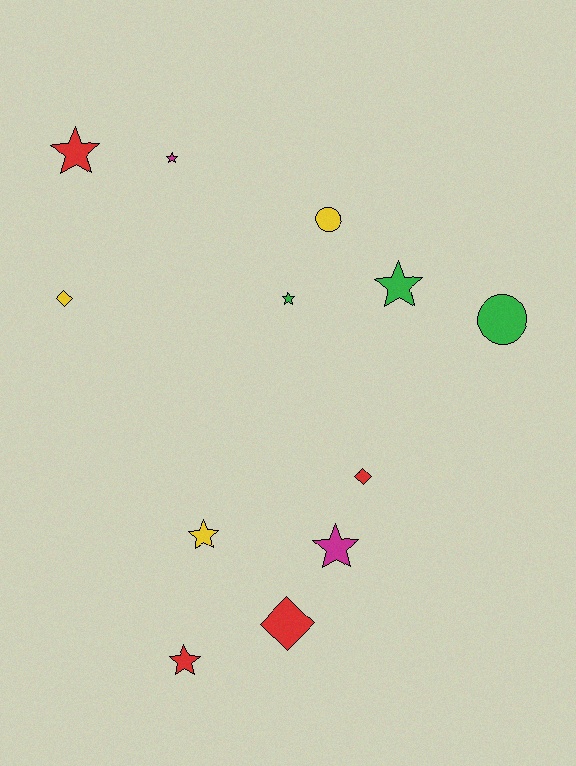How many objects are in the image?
There are 12 objects.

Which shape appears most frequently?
Star, with 7 objects.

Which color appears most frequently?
Red, with 4 objects.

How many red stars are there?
There are 2 red stars.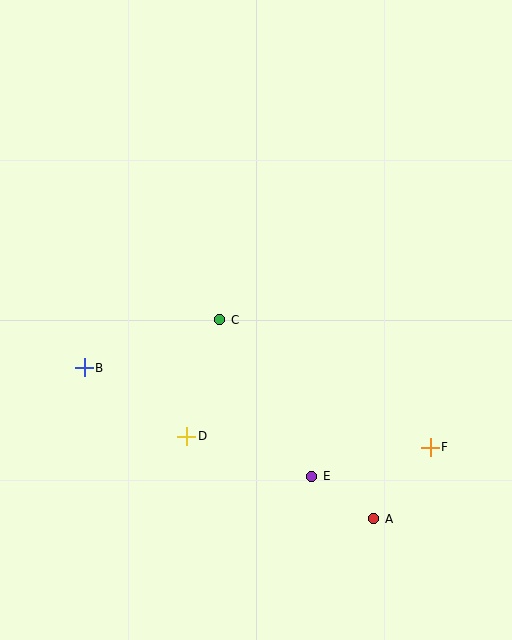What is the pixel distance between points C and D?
The distance between C and D is 121 pixels.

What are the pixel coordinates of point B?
Point B is at (84, 368).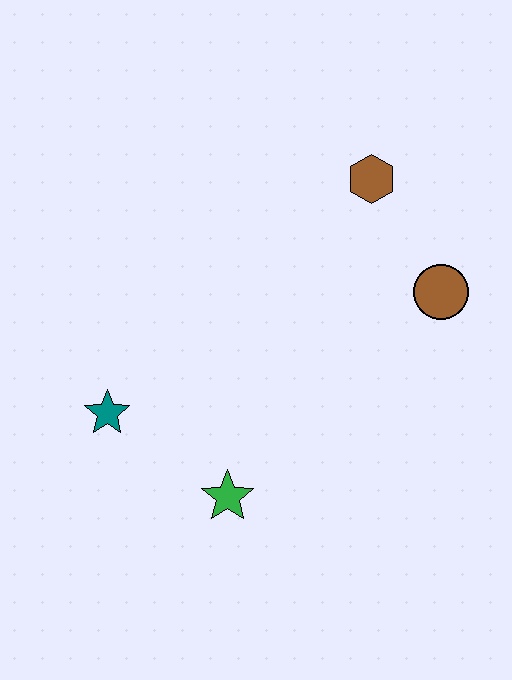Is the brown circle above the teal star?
Yes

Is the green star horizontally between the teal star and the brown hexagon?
Yes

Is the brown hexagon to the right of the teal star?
Yes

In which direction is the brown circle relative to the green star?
The brown circle is to the right of the green star.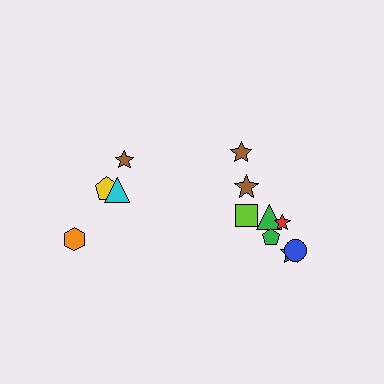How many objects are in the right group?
There are 8 objects.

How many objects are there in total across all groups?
There are 12 objects.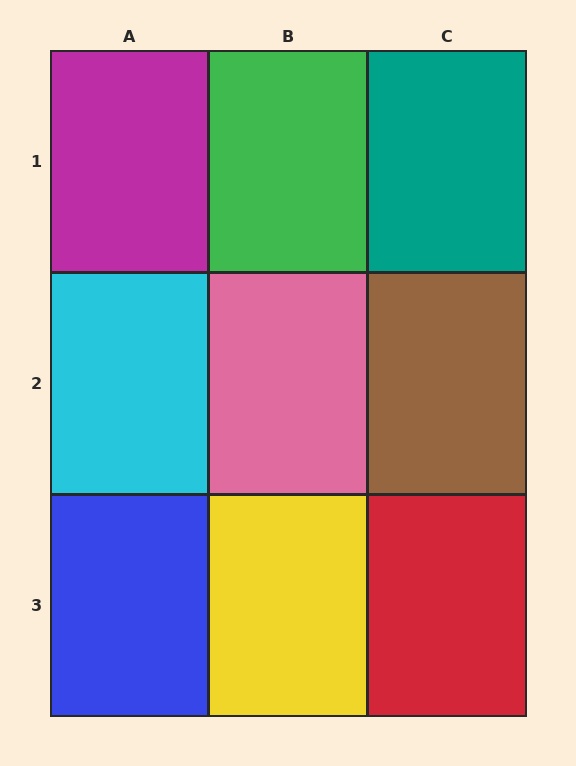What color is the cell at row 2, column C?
Brown.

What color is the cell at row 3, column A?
Blue.